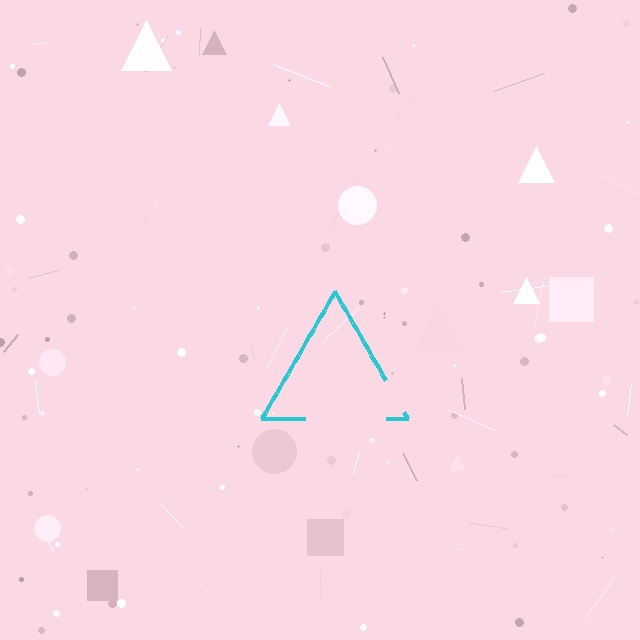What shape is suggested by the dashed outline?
The dashed outline suggests a triangle.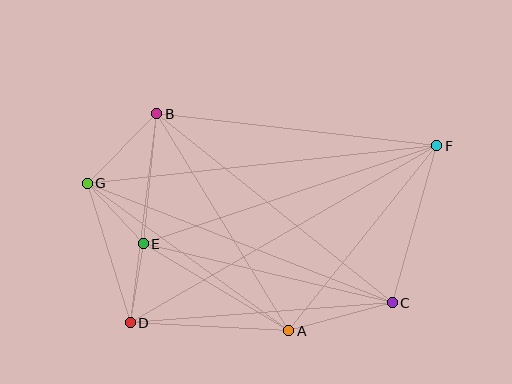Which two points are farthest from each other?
Points D and F are farthest from each other.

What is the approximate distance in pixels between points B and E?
The distance between B and E is approximately 131 pixels.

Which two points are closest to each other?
Points D and E are closest to each other.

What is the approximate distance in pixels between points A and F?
The distance between A and F is approximately 237 pixels.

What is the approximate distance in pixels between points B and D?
The distance between B and D is approximately 211 pixels.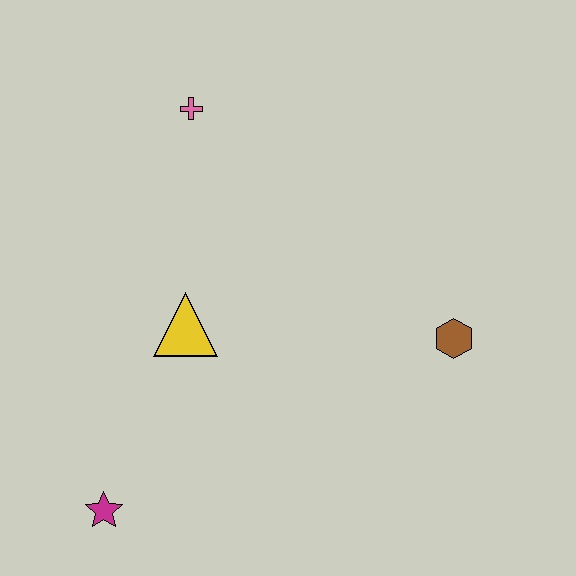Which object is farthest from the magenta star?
The pink cross is farthest from the magenta star.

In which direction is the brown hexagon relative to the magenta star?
The brown hexagon is to the right of the magenta star.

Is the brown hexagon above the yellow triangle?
No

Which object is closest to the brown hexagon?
The yellow triangle is closest to the brown hexagon.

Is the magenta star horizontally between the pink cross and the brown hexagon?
No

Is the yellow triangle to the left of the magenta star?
No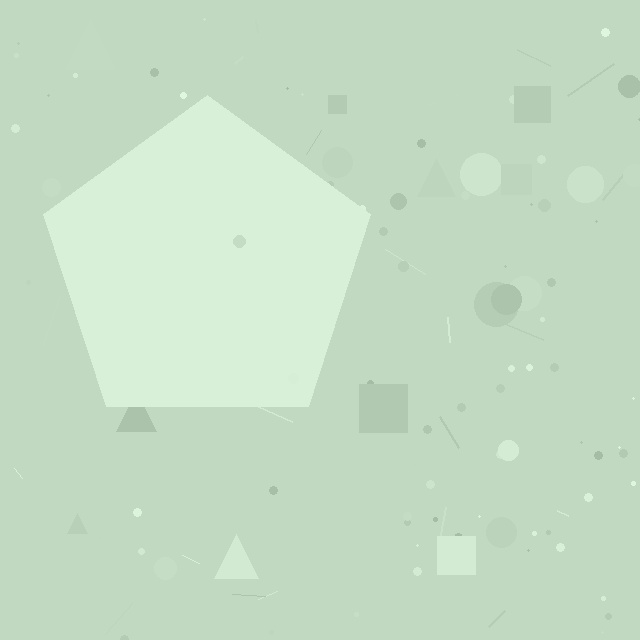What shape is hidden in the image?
A pentagon is hidden in the image.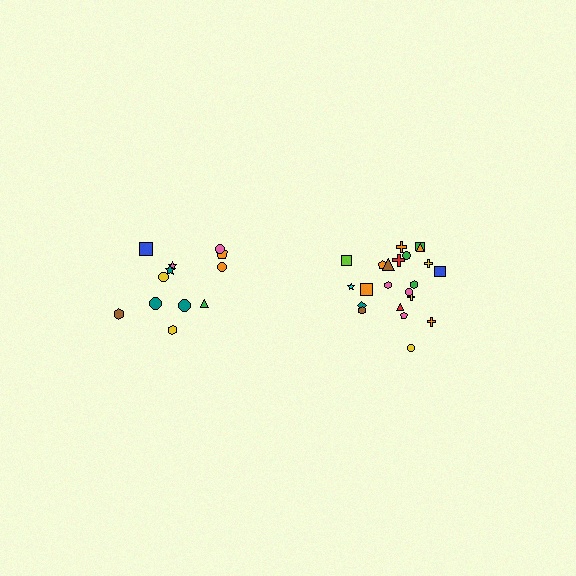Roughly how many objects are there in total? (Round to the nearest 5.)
Roughly 35 objects in total.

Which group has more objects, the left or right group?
The right group.